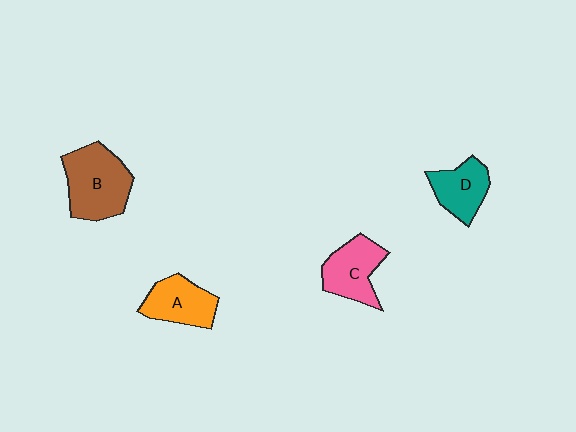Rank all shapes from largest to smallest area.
From largest to smallest: B (brown), C (pink), A (orange), D (teal).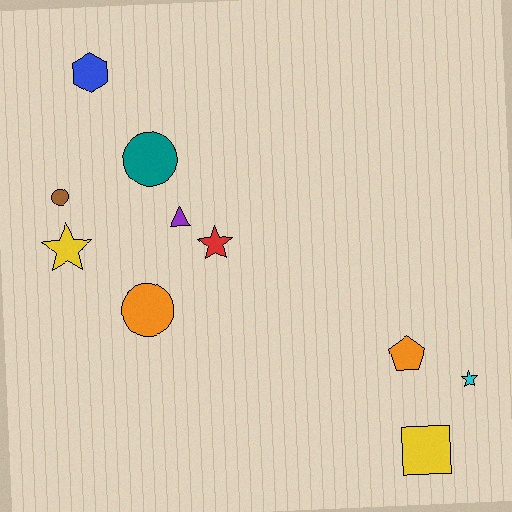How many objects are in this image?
There are 10 objects.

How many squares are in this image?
There is 1 square.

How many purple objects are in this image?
There is 1 purple object.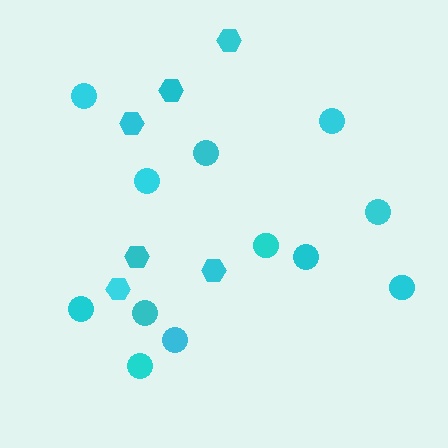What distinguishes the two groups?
There are 2 groups: one group of hexagons (6) and one group of circles (12).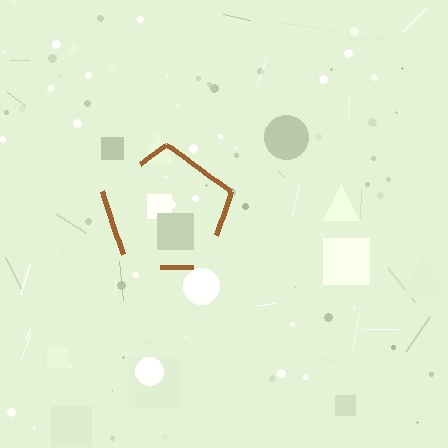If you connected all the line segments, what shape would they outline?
They would outline a pentagon.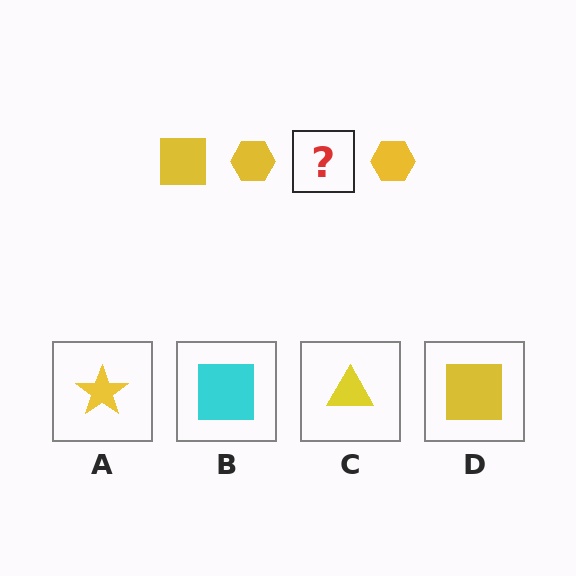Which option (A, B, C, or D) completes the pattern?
D.